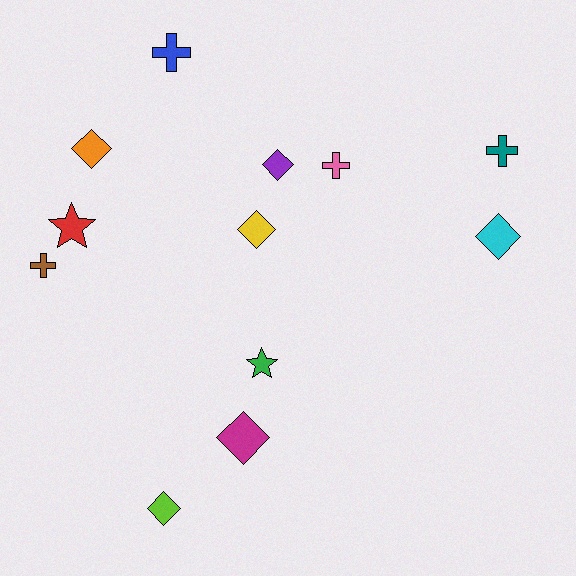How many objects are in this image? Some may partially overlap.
There are 12 objects.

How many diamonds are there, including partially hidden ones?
There are 6 diamonds.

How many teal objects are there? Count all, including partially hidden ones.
There is 1 teal object.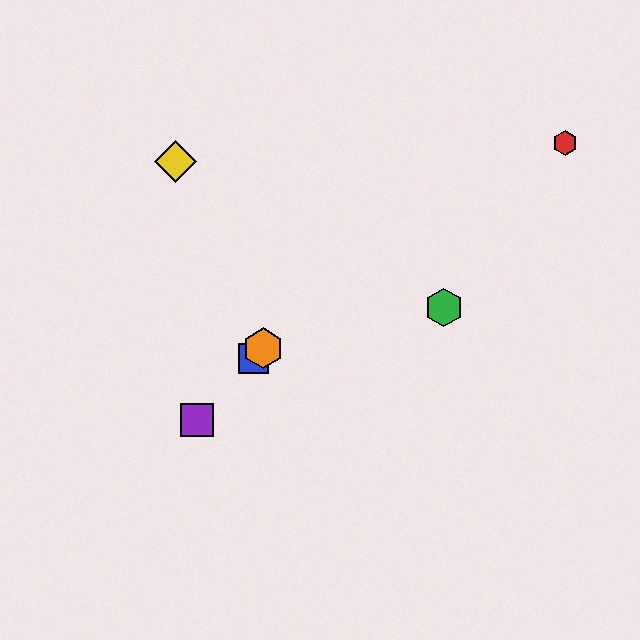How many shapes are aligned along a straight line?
3 shapes (the blue square, the purple square, the orange hexagon) are aligned along a straight line.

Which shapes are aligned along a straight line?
The blue square, the purple square, the orange hexagon are aligned along a straight line.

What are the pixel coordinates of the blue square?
The blue square is at (254, 359).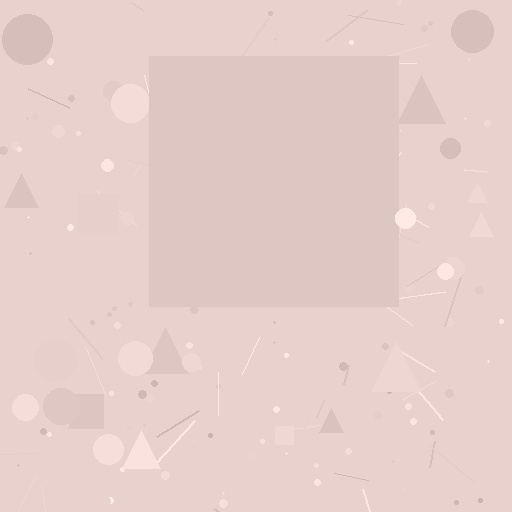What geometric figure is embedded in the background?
A square is embedded in the background.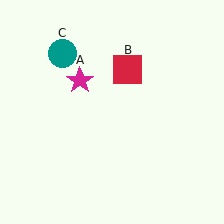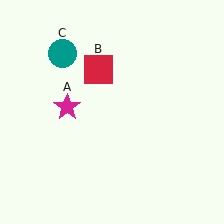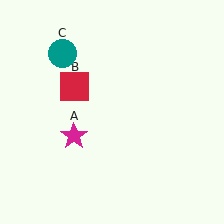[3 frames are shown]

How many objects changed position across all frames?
2 objects changed position: magenta star (object A), red square (object B).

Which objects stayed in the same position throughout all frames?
Teal circle (object C) remained stationary.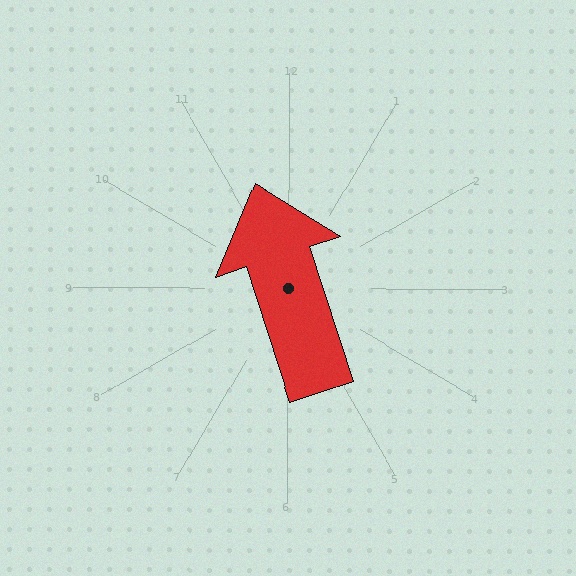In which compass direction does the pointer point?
North.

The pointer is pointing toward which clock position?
Roughly 11 o'clock.